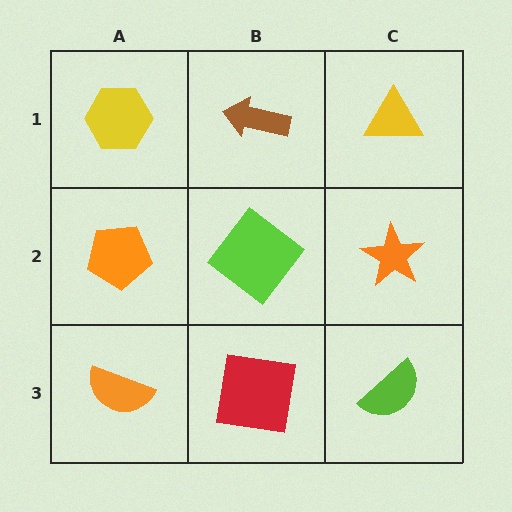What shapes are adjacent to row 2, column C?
A yellow triangle (row 1, column C), a lime semicircle (row 3, column C), a lime diamond (row 2, column B).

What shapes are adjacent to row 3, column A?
An orange pentagon (row 2, column A), a red square (row 3, column B).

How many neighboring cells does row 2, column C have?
3.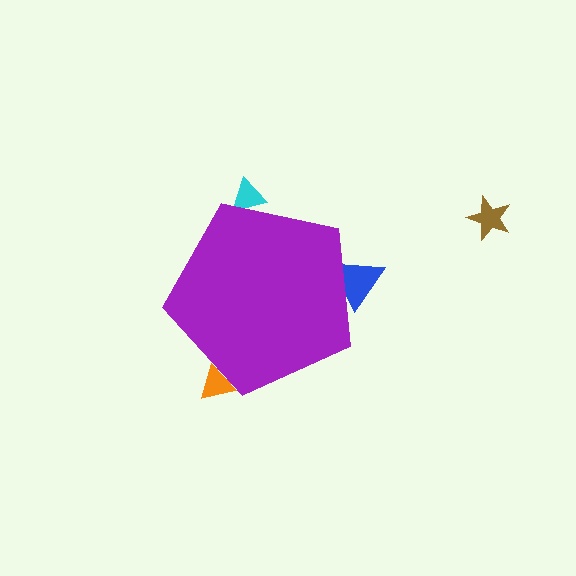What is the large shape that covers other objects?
A purple pentagon.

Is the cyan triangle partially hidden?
Yes, the cyan triangle is partially hidden behind the purple pentagon.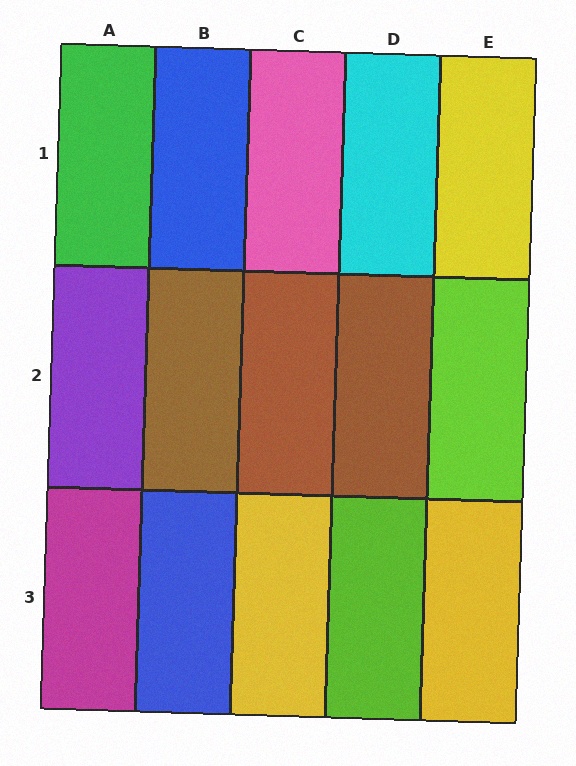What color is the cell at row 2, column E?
Lime.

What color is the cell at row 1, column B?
Blue.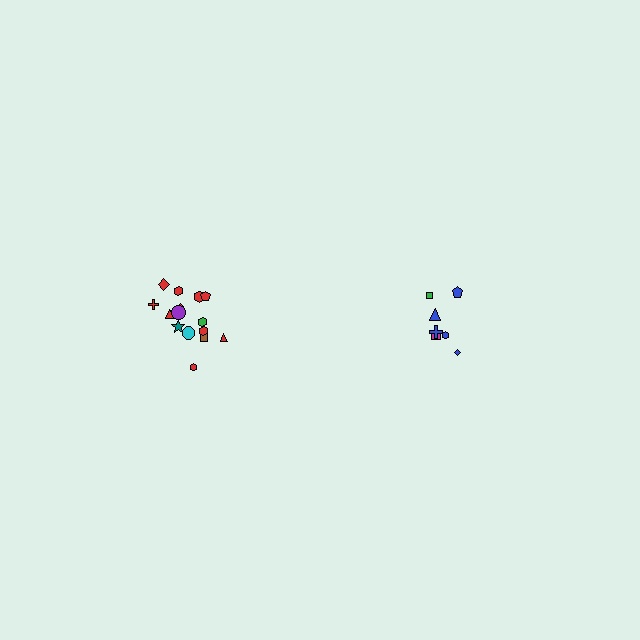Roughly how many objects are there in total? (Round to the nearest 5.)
Roughly 20 objects in total.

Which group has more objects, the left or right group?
The left group.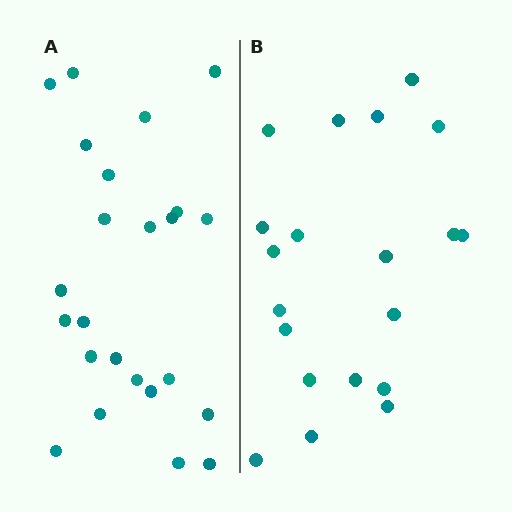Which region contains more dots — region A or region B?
Region A (the left region) has more dots.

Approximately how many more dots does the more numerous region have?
Region A has about 4 more dots than region B.